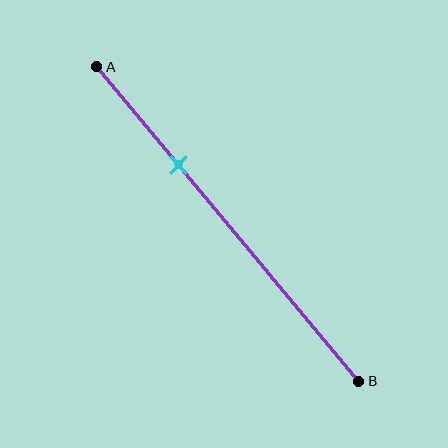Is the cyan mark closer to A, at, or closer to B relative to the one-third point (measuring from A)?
The cyan mark is approximately at the one-third point of segment AB.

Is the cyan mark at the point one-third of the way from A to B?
Yes, the mark is approximately at the one-third point.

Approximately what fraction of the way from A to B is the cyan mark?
The cyan mark is approximately 30% of the way from A to B.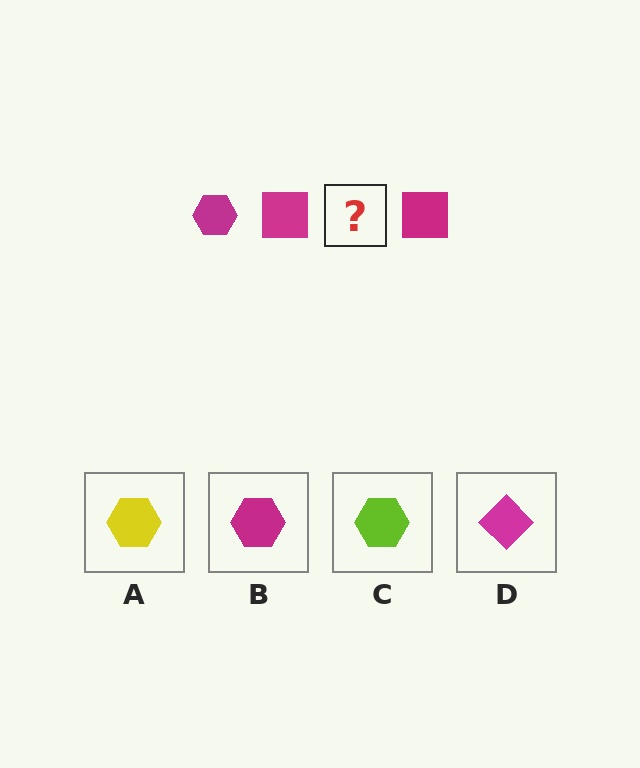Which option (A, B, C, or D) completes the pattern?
B.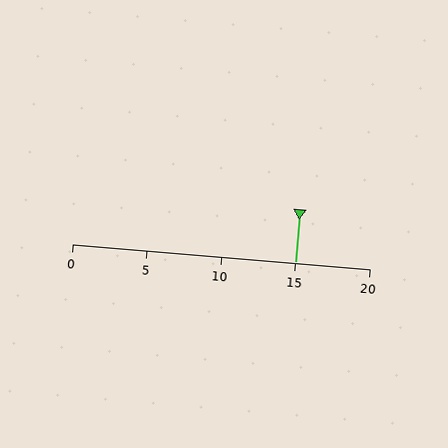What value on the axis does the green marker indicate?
The marker indicates approximately 15.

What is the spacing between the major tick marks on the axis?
The major ticks are spaced 5 apart.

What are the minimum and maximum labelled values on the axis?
The axis runs from 0 to 20.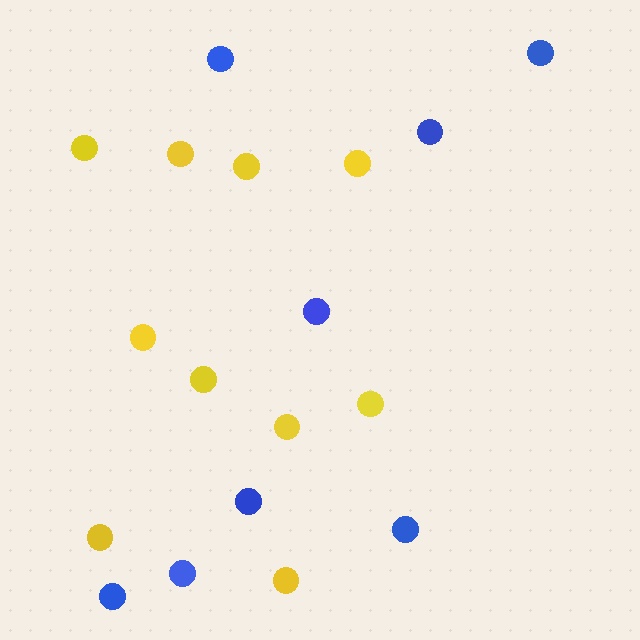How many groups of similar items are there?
There are 2 groups: one group of blue circles (8) and one group of yellow circles (10).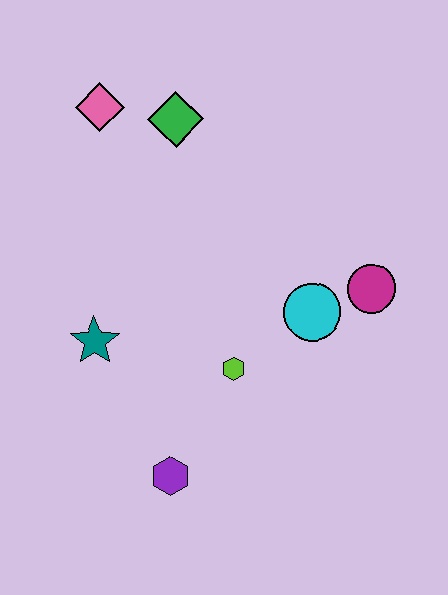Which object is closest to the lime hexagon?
The cyan circle is closest to the lime hexagon.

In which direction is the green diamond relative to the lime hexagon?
The green diamond is above the lime hexagon.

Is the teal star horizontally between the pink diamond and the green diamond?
No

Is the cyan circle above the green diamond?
No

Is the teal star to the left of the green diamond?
Yes